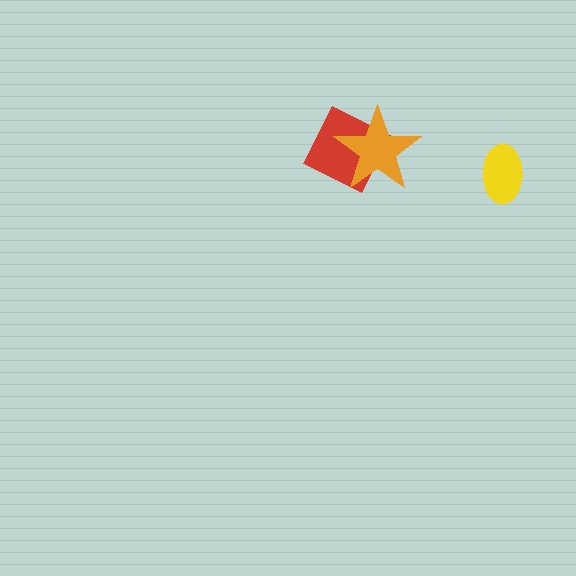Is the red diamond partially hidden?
Yes, it is partially covered by another shape.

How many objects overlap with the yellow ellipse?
0 objects overlap with the yellow ellipse.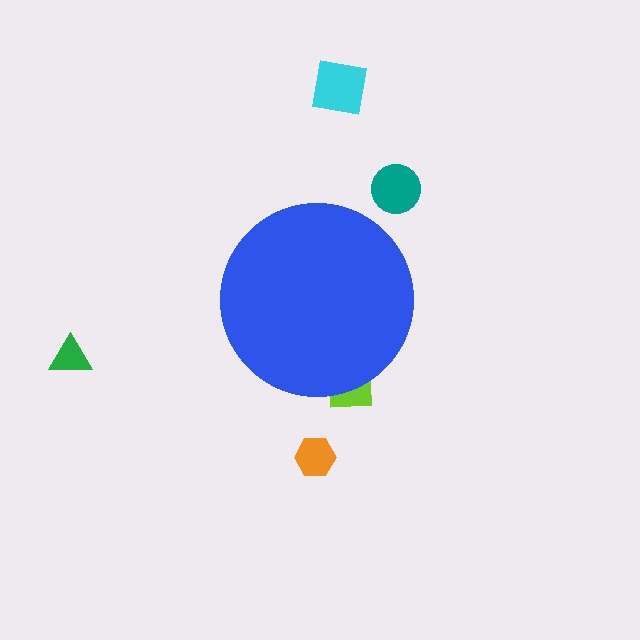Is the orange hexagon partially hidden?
No, the orange hexagon is fully visible.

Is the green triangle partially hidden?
No, the green triangle is fully visible.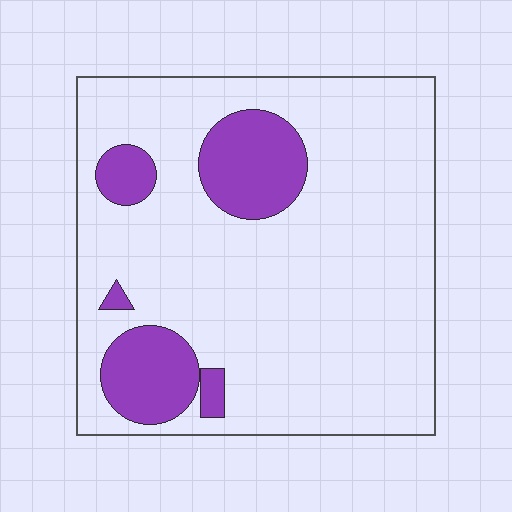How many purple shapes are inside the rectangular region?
5.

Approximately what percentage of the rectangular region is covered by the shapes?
Approximately 15%.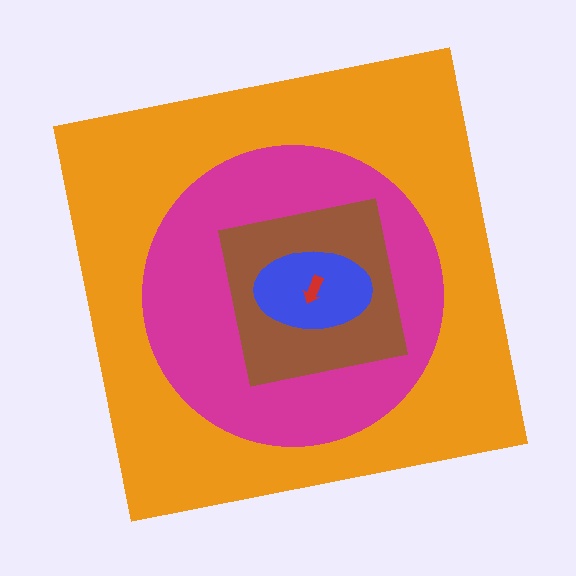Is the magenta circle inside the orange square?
Yes.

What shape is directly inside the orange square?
The magenta circle.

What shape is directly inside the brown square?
The blue ellipse.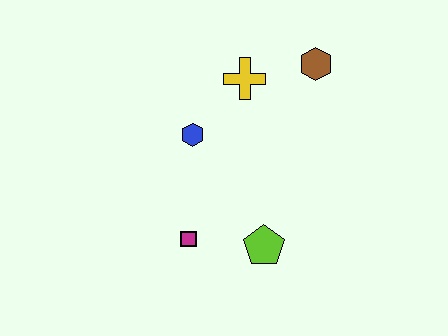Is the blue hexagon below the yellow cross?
Yes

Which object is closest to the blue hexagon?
The yellow cross is closest to the blue hexagon.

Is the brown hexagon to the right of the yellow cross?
Yes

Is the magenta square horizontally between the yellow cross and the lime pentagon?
No